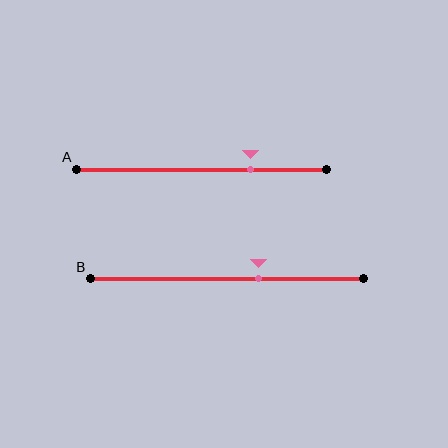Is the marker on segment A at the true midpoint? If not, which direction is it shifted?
No, the marker on segment A is shifted to the right by about 19% of the segment length.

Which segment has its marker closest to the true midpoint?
Segment B has its marker closest to the true midpoint.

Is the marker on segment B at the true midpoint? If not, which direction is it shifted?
No, the marker on segment B is shifted to the right by about 12% of the segment length.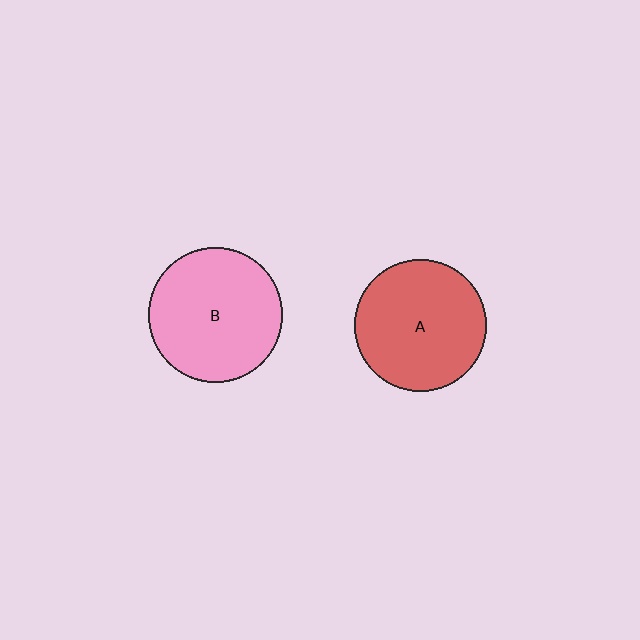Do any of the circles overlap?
No, none of the circles overlap.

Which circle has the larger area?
Circle B (pink).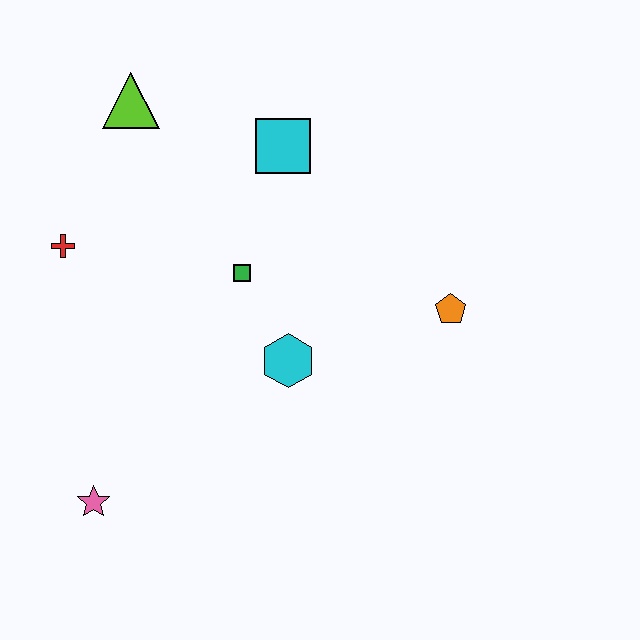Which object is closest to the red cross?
The lime triangle is closest to the red cross.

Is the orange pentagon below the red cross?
Yes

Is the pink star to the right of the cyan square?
No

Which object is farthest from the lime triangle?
The pink star is farthest from the lime triangle.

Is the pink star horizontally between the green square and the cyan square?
No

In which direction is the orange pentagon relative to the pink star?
The orange pentagon is to the right of the pink star.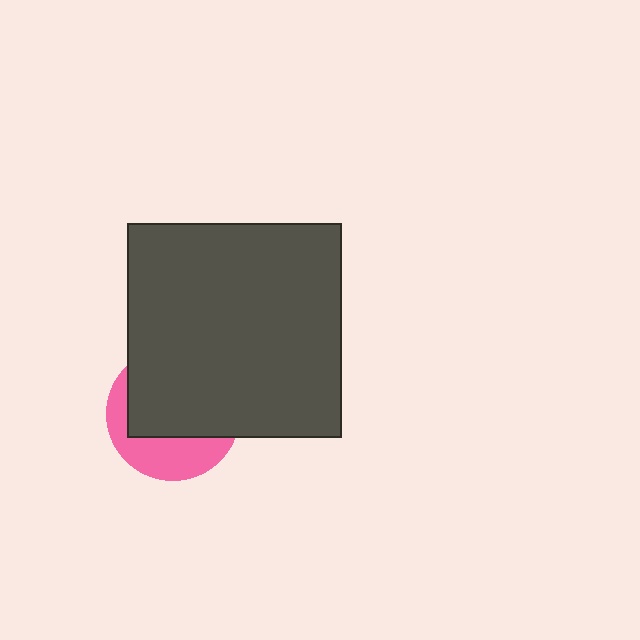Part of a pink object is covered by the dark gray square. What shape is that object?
It is a circle.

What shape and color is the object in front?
The object in front is a dark gray square.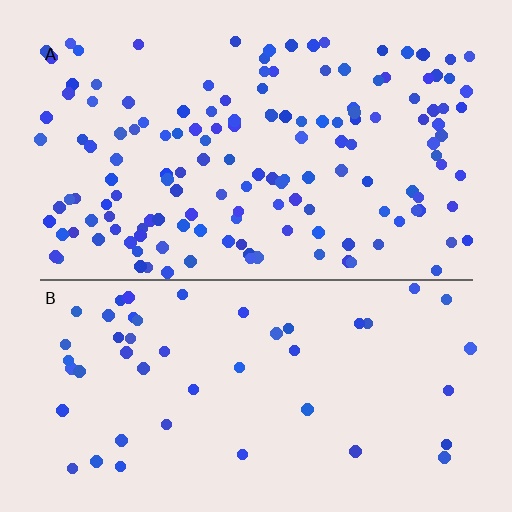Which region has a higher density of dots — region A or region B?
A (the top).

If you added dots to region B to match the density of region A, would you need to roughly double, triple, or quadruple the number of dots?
Approximately triple.